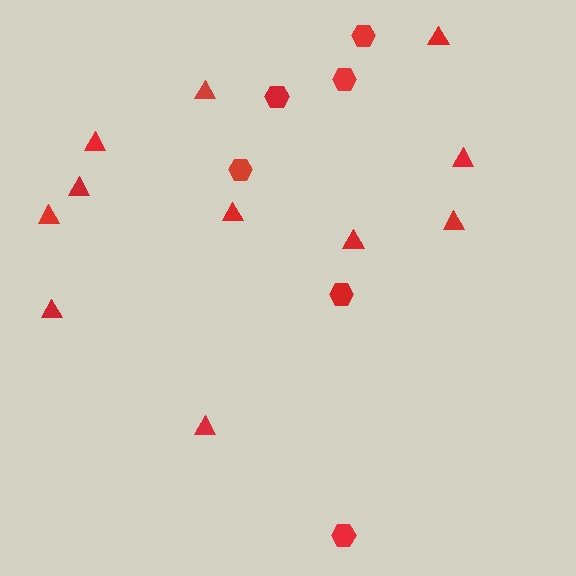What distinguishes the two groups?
There are 2 groups: one group of triangles (11) and one group of hexagons (6).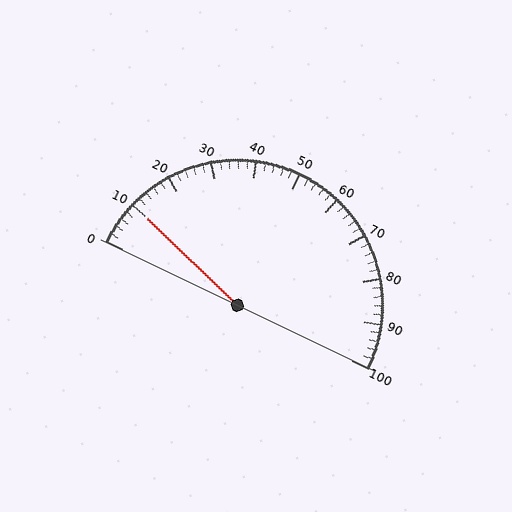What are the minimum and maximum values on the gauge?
The gauge ranges from 0 to 100.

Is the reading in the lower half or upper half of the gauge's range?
The reading is in the lower half of the range (0 to 100).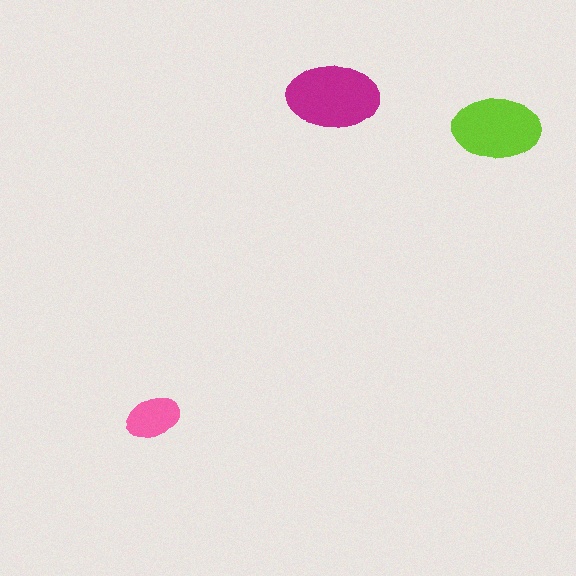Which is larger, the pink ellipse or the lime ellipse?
The lime one.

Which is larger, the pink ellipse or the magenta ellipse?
The magenta one.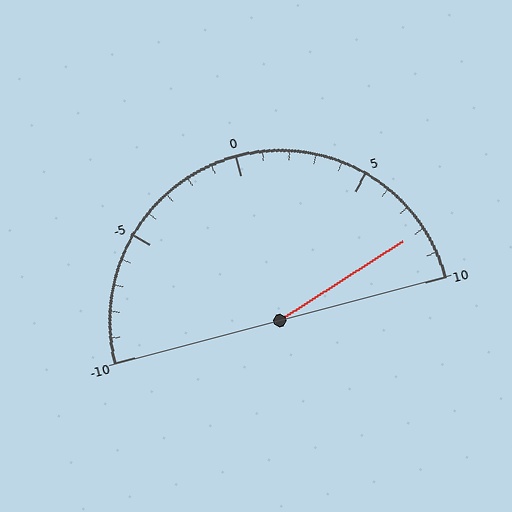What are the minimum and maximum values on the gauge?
The gauge ranges from -10 to 10.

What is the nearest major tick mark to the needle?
The nearest major tick mark is 10.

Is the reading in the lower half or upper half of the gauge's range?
The reading is in the upper half of the range (-10 to 10).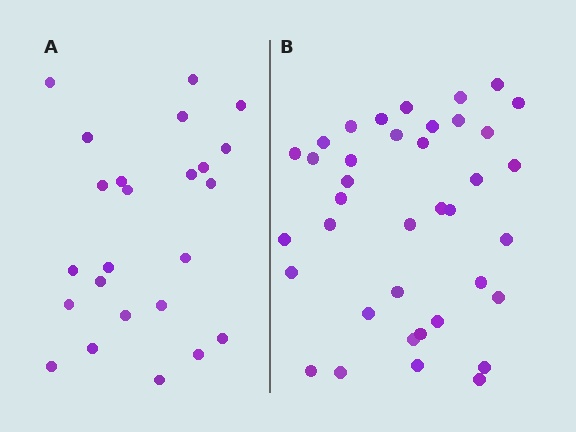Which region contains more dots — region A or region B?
Region B (the right region) has more dots.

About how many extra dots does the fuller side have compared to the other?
Region B has approximately 15 more dots than region A.